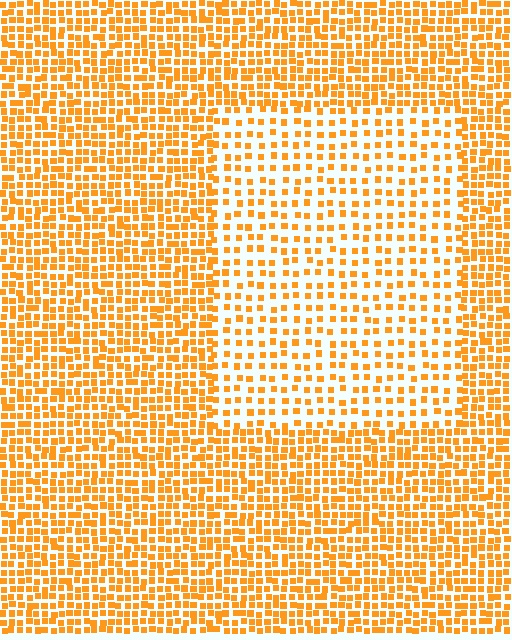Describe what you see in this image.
The image contains small orange elements arranged at two different densities. A rectangle-shaped region is visible where the elements are less densely packed than the surrounding area.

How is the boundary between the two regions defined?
The boundary is defined by a change in element density (approximately 2.0x ratio). All elements are the same color, size, and shape.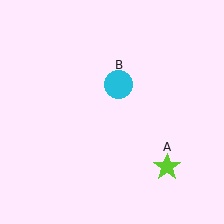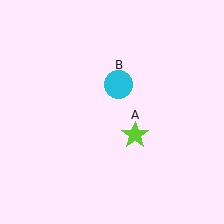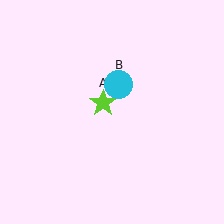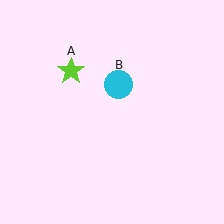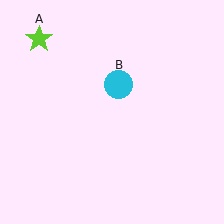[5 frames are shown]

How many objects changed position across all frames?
1 object changed position: lime star (object A).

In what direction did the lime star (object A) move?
The lime star (object A) moved up and to the left.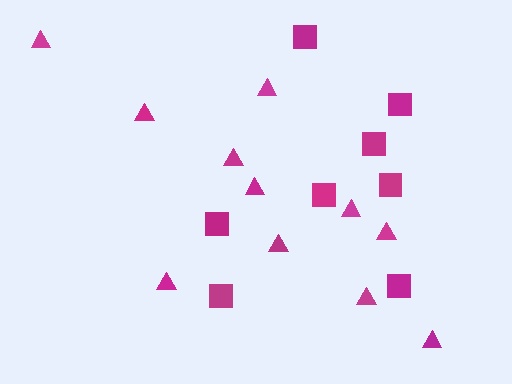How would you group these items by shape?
There are 2 groups: one group of triangles (11) and one group of squares (8).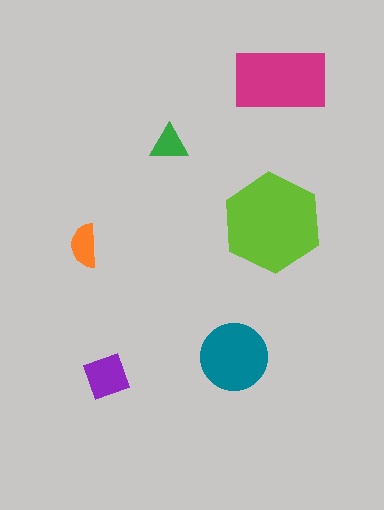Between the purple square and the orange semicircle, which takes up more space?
The purple square.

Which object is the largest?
The lime hexagon.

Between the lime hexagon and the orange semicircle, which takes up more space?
The lime hexagon.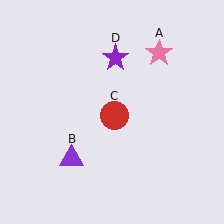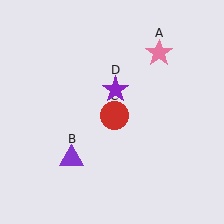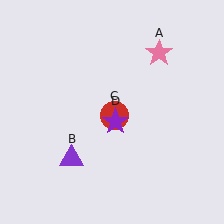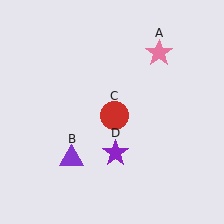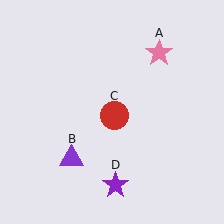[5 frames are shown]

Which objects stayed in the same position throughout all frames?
Pink star (object A) and purple triangle (object B) and red circle (object C) remained stationary.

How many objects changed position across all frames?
1 object changed position: purple star (object D).